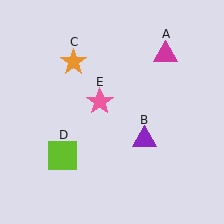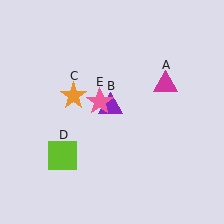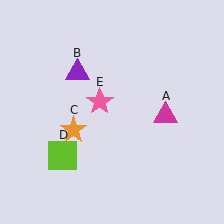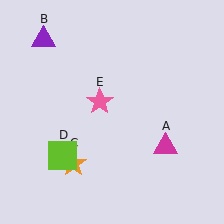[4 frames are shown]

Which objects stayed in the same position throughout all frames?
Lime square (object D) and pink star (object E) remained stationary.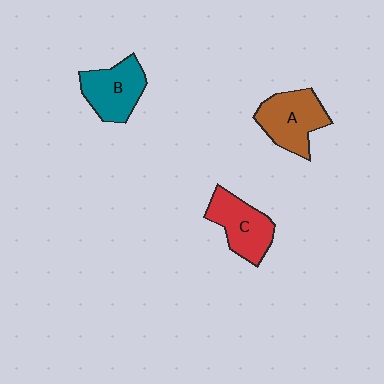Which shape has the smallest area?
Shape B (teal).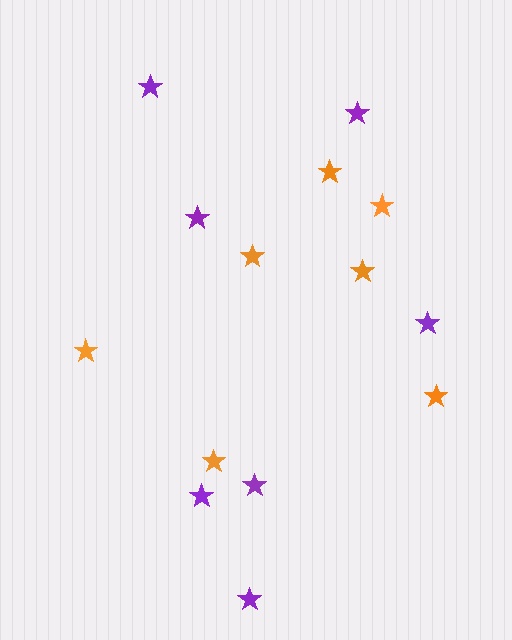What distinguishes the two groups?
There are 2 groups: one group of orange stars (7) and one group of purple stars (7).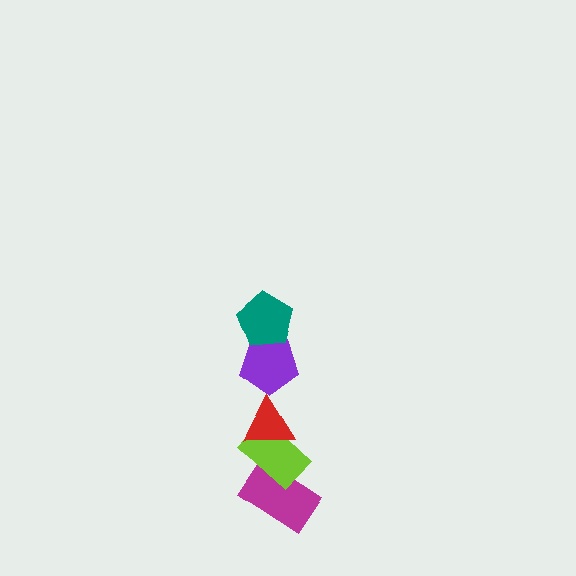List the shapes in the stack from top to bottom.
From top to bottom: the teal pentagon, the purple pentagon, the red triangle, the lime rectangle, the magenta rectangle.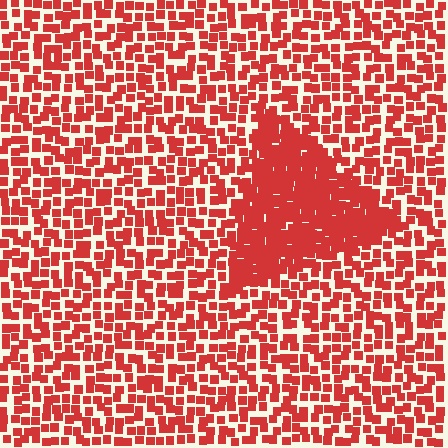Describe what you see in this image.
The image contains small red elements arranged at two different densities. A triangle-shaped region is visible where the elements are more densely packed than the surrounding area.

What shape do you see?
I see a triangle.